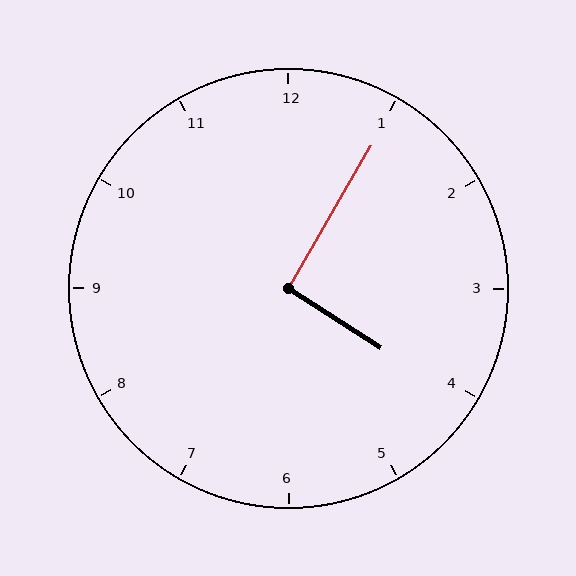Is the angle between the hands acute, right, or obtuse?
It is right.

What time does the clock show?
4:05.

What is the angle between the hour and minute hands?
Approximately 92 degrees.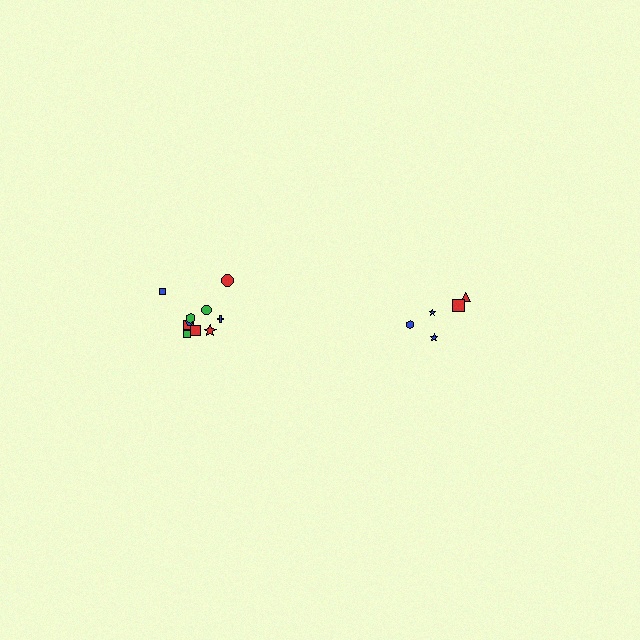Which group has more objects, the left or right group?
The left group.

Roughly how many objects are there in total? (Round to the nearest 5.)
Roughly 15 objects in total.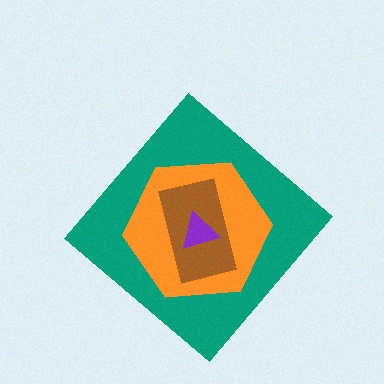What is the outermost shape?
The teal diamond.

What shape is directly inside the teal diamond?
The orange hexagon.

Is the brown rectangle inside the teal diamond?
Yes.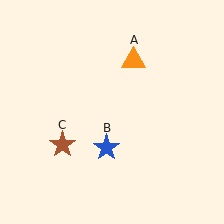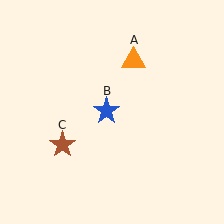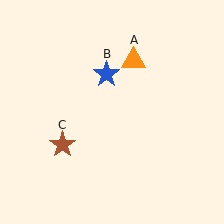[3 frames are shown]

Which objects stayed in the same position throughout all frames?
Orange triangle (object A) and brown star (object C) remained stationary.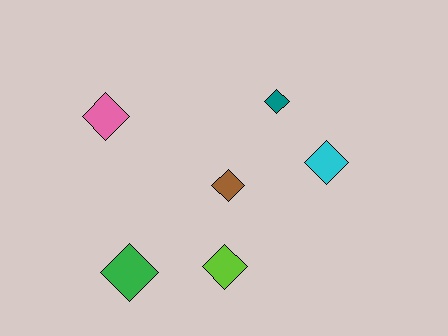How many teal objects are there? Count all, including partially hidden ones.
There is 1 teal object.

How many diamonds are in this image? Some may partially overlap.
There are 6 diamonds.